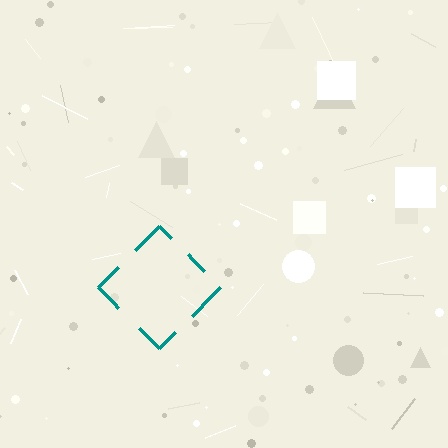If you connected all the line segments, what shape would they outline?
They would outline a diamond.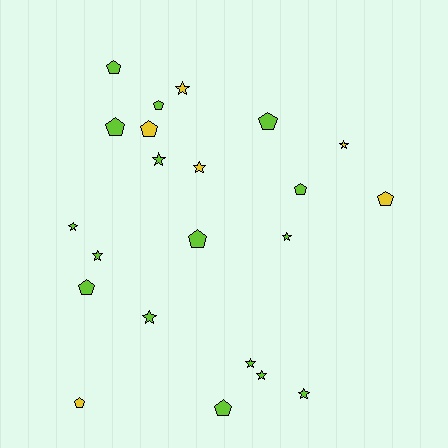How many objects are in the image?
There are 22 objects.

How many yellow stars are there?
There are 3 yellow stars.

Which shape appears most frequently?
Pentagon, with 11 objects.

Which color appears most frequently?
Lime, with 16 objects.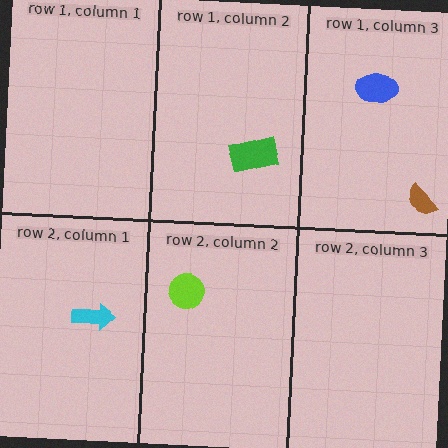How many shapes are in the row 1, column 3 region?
2.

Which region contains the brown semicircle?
The row 1, column 3 region.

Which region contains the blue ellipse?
The row 1, column 3 region.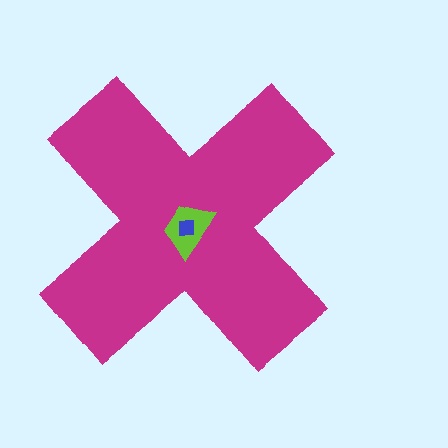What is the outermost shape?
The magenta cross.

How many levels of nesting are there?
3.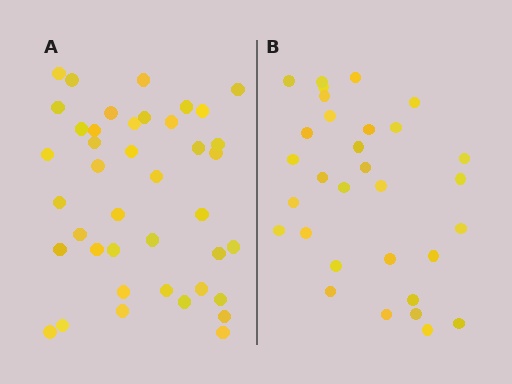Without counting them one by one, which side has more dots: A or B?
Region A (the left region) has more dots.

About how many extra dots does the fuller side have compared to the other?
Region A has roughly 10 or so more dots than region B.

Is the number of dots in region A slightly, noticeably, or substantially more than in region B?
Region A has noticeably more, but not dramatically so. The ratio is roughly 1.3 to 1.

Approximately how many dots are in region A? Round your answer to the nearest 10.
About 40 dots. (The exact count is 41, which rounds to 40.)